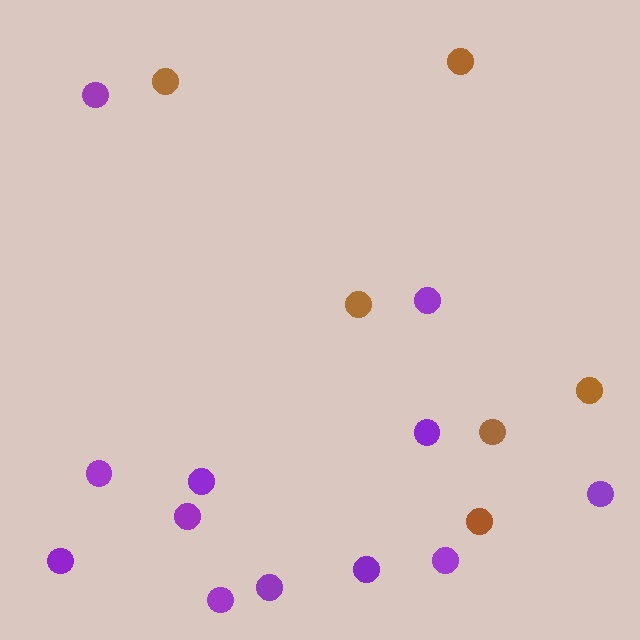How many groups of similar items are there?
There are 2 groups: one group of purple circles (12) and one group of brown circles (6).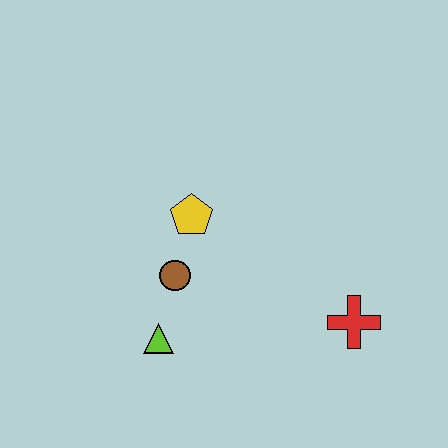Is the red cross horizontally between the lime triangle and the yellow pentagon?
No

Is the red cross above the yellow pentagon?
No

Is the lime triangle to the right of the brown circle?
No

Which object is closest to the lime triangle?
The brown circle is closest to the lime triangle.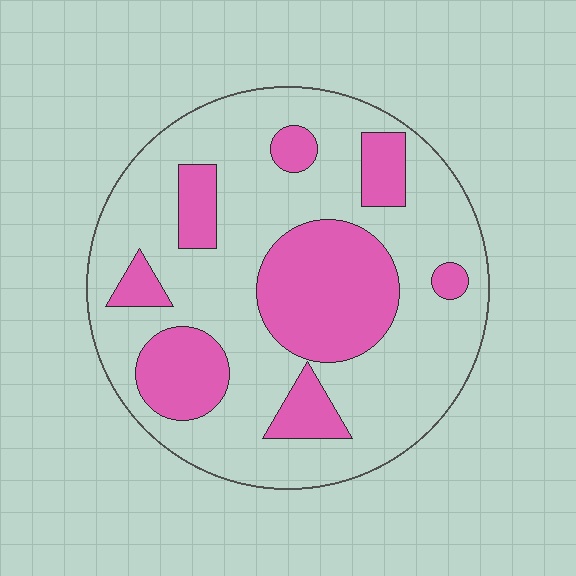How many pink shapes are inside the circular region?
8.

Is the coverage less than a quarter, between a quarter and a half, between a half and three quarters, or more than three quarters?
Between a quarter and a half.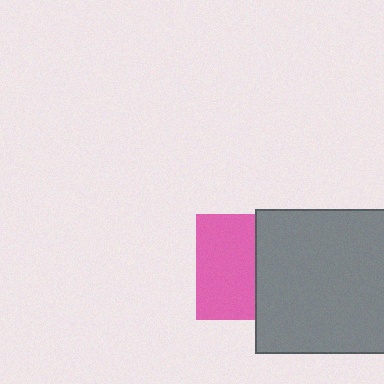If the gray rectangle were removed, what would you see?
You would see the complete pink square.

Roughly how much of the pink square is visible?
About half of it is visible (roughly 57%).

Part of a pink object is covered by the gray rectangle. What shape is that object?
It is a square.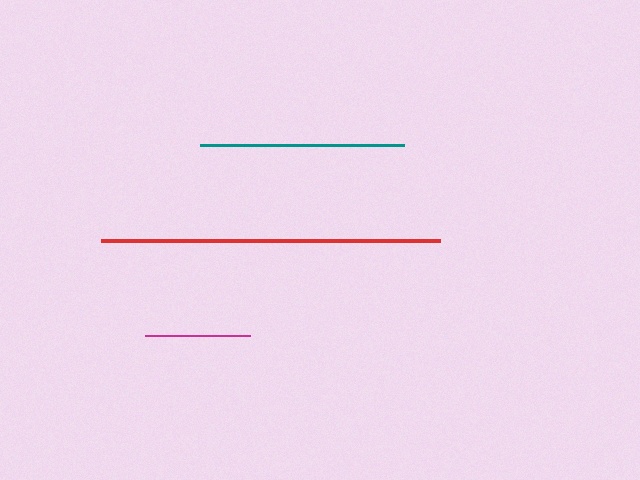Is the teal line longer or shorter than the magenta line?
The teal line is longer than the magenta line.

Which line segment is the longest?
The red line is the longest at approximately 339 pixels.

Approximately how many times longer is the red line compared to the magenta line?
The red line is approximately 3.2 times the length of the magenta line.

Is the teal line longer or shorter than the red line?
The red line is longer than the teal line.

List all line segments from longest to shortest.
From longest to shortest: red, teal, magenta.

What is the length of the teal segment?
The teal segment is approximately 204 pixels long.